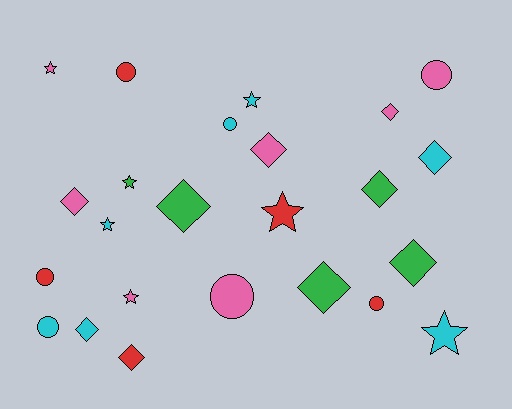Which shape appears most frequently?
Diamond, with 10 objects.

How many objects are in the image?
There are 24 objects.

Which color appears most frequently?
Pink, with 7 objects.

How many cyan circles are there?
There are 2 cyan circles.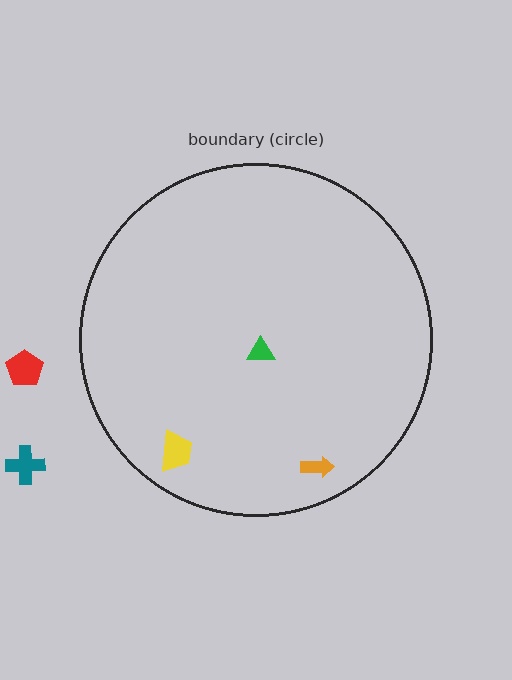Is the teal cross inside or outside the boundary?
Outside.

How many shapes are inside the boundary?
3 inside, 2 outside.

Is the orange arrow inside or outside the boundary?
Inside.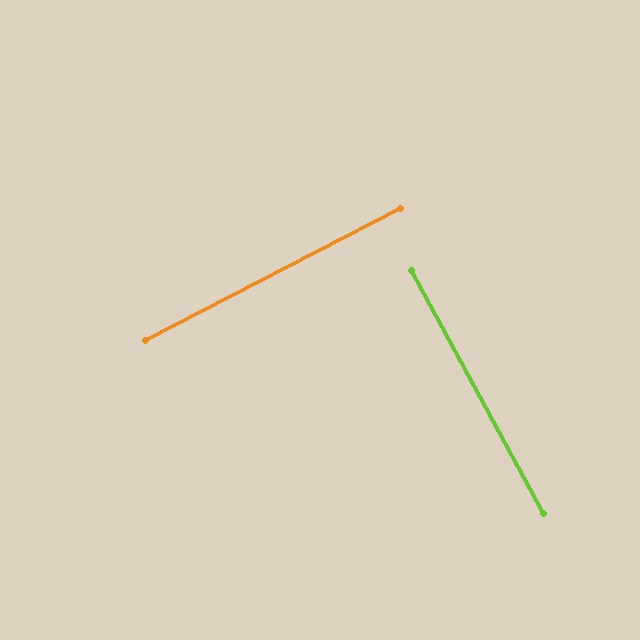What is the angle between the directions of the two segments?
Approximately 89 degrees.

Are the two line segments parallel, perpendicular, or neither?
Perpendicular — they meet at approximately 89°.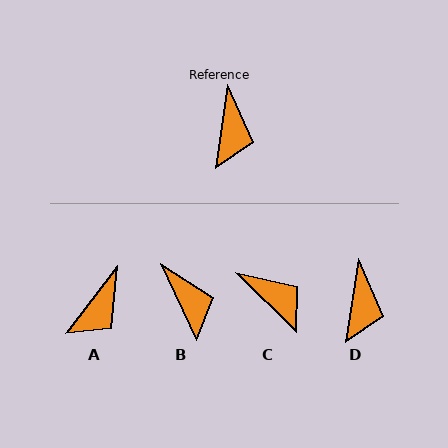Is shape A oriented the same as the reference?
No, it is off by about 29 degrees.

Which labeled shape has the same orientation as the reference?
D.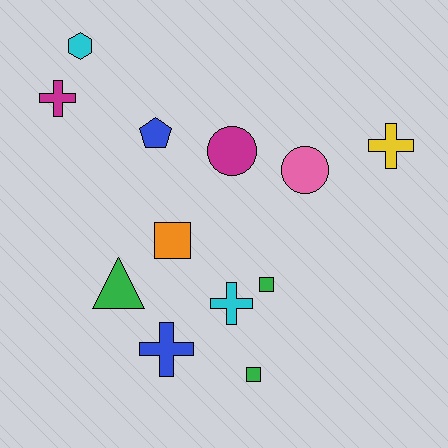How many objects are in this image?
There are 12 objects.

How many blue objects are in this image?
There are 2 blue objects.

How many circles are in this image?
There are 2 circles.